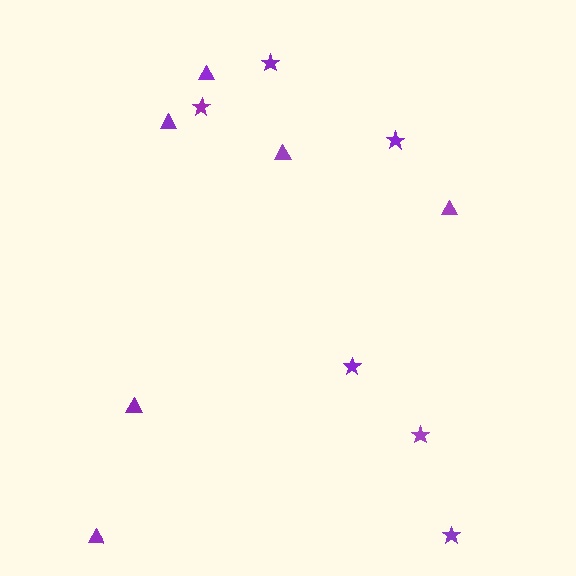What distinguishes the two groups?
There are 2 groups: one group of triangles (6) and one group of stars (6).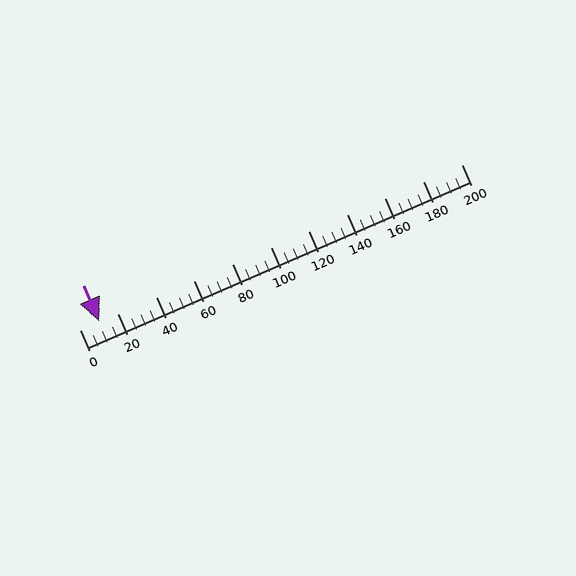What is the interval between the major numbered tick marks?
The major tick marks are spaced 20 units apart.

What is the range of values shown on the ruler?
The ruler shows values from 0 to 200.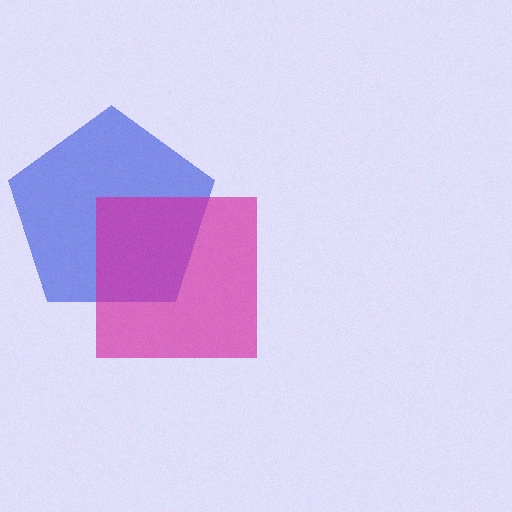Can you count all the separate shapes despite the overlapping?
Yes, there are 2 separate shapes.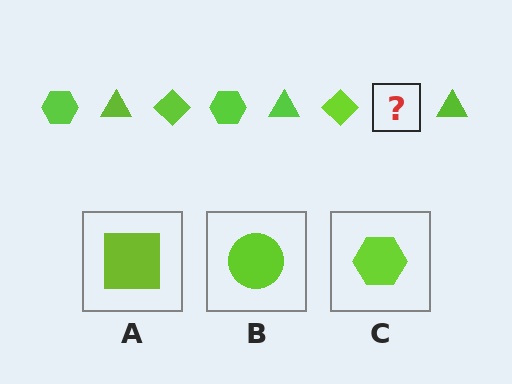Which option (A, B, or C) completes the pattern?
C.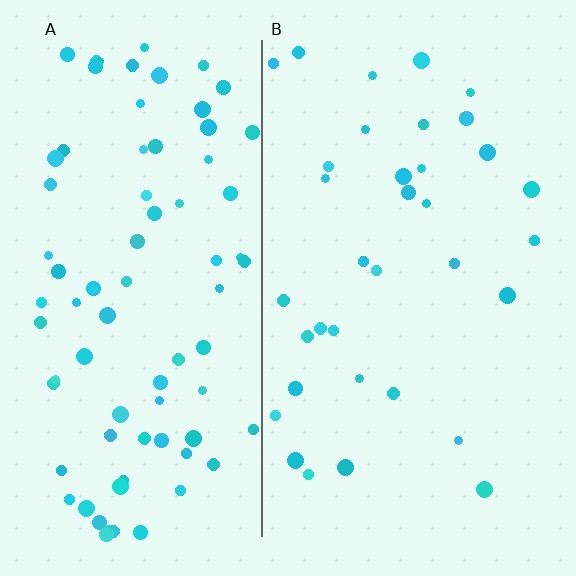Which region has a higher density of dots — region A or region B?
A (the left).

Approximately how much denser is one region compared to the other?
Approximately 2.4× — region A over region B.